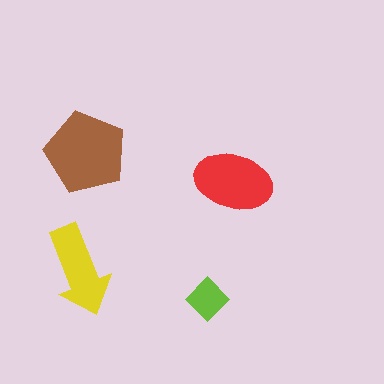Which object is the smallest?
The lime diamond.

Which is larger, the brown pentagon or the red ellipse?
The brown pentagon.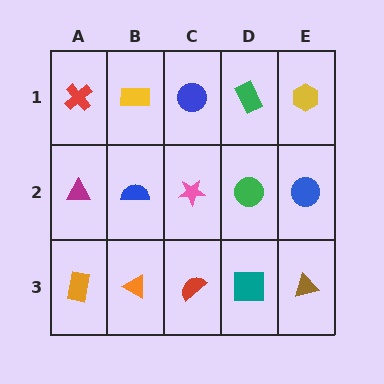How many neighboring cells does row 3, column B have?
3.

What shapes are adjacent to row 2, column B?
A yellow rectangle (row 1, column B), an orange triangle (row 3, column B), a magenta triangle (row 2, column A), a pink star (row 2, column C).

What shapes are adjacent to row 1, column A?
A magenta triangle (row 2, column A), a yellow rectangle (row 1, column B).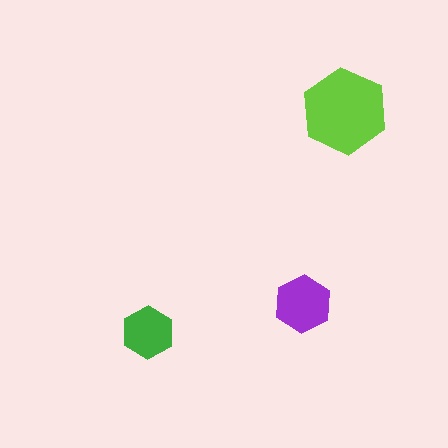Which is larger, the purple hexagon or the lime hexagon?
The lime one.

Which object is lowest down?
The green hexagon is bottommost.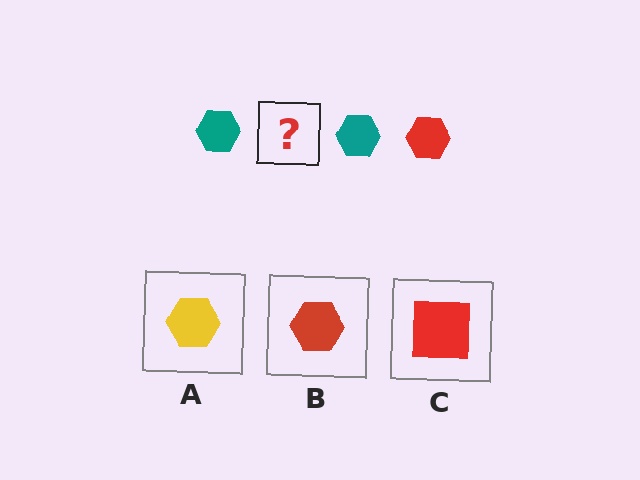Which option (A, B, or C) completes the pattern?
B.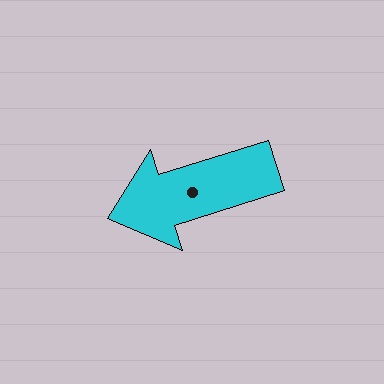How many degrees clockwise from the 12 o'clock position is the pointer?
Approximately 253 degrees.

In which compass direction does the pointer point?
West.